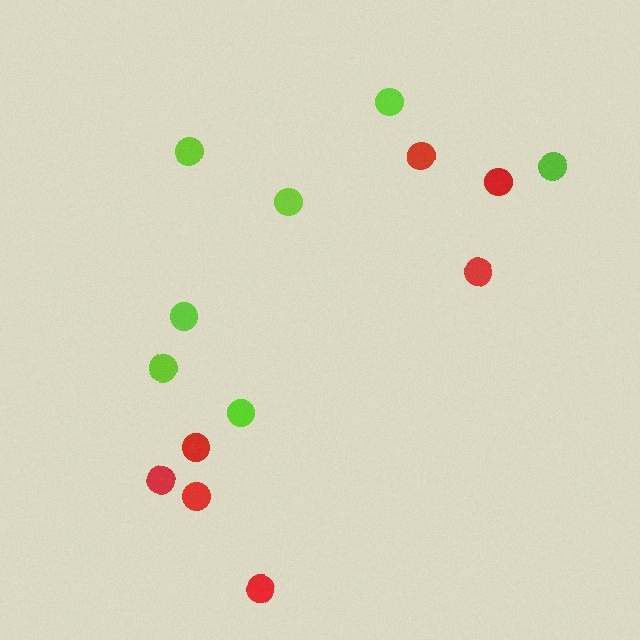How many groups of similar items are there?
There are 2 groups: one group of lime circles (7) and one group of red circles (7).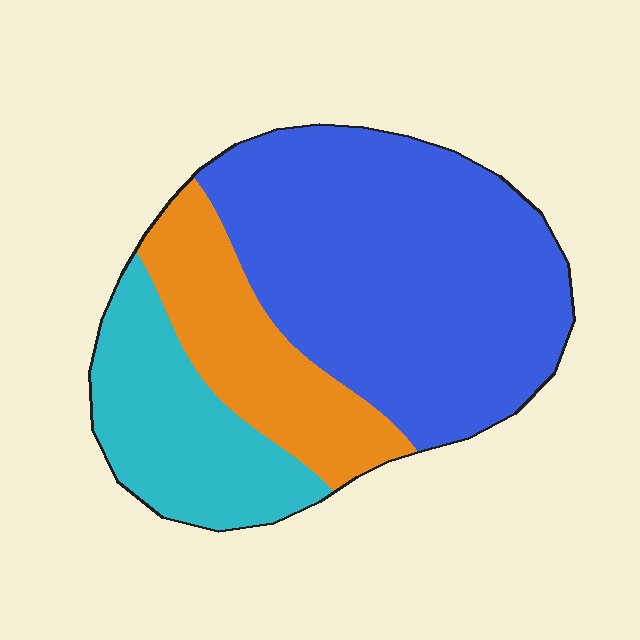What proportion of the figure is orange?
Orange takes up about one fifth (1/5) of the figure.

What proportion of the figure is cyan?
Cyan covers roughly 20% of the figure.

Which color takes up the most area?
Blue, at roughly 55%.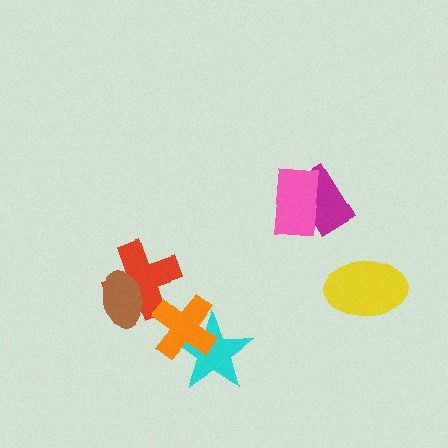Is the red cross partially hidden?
Yes, it is partially covered by another shape.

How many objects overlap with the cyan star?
1 object overlaps with the cyan star.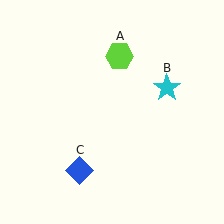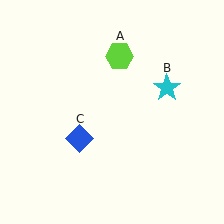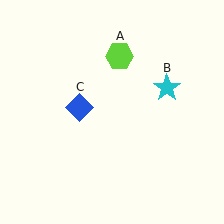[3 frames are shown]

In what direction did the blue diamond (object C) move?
The blue diamond (object C) moved up.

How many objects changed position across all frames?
1 object changed position: blue diamond (object C).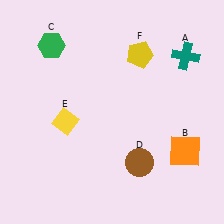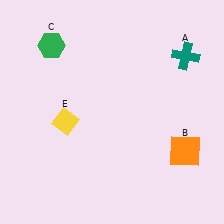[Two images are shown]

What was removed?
The brown circle (D), the yellow pentagon (F) were removed in Image 2.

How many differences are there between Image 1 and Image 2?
There are 2 differences between the two images.